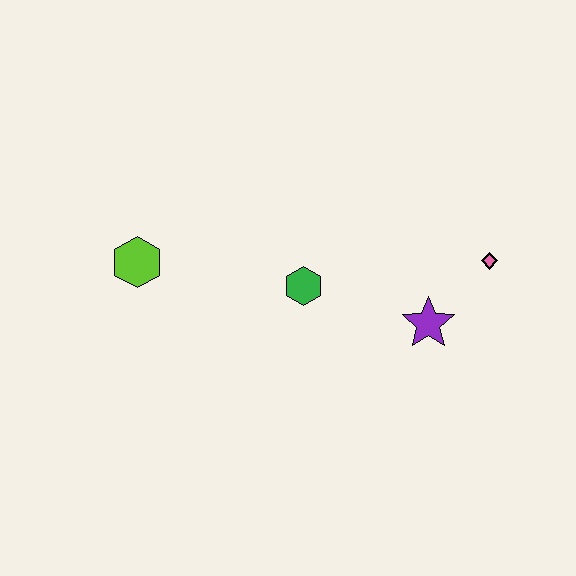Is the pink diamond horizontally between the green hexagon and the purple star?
No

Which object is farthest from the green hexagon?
The pink diamond is farthest from the green hexagon.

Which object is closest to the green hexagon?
The purple star is closest to the green hexagon.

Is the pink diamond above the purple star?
Yes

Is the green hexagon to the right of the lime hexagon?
Yes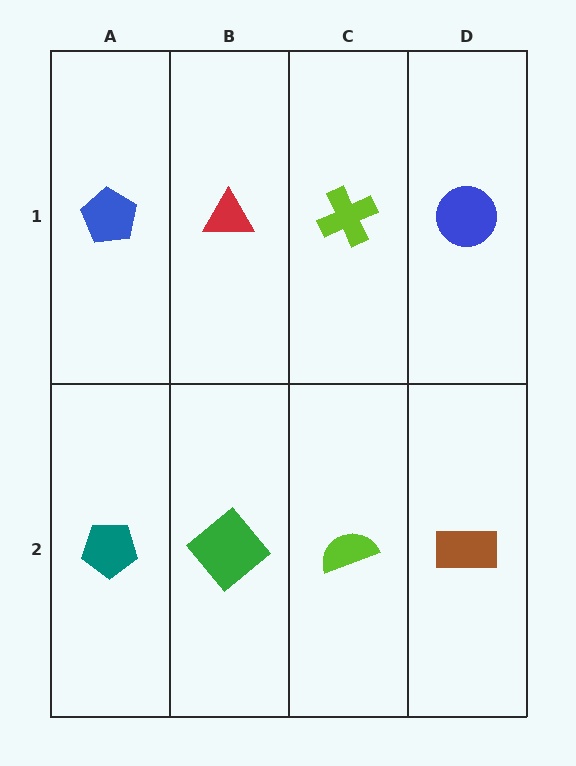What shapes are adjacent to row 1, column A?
A teal pentagon (row 2, column A), a red triangle (row 1, column B).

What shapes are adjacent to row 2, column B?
A red triangle (row 1, column B), a teal pentagon (row 2, column A), a lime semicircle (row 2, column C).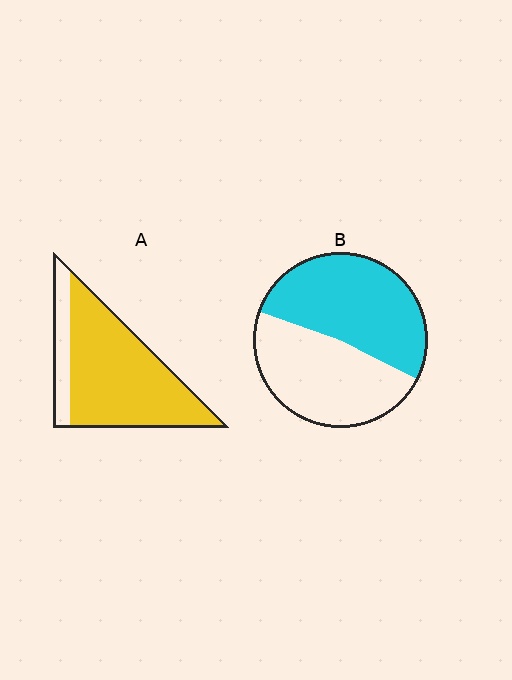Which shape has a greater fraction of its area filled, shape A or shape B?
Shape A.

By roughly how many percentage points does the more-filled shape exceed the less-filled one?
By roughly 30 percentage points (A over B).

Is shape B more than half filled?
Roughly half.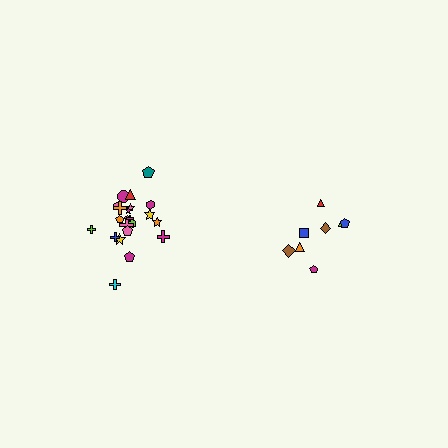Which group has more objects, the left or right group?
The left group.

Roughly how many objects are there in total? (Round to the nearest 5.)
Roughly 30 objects in total.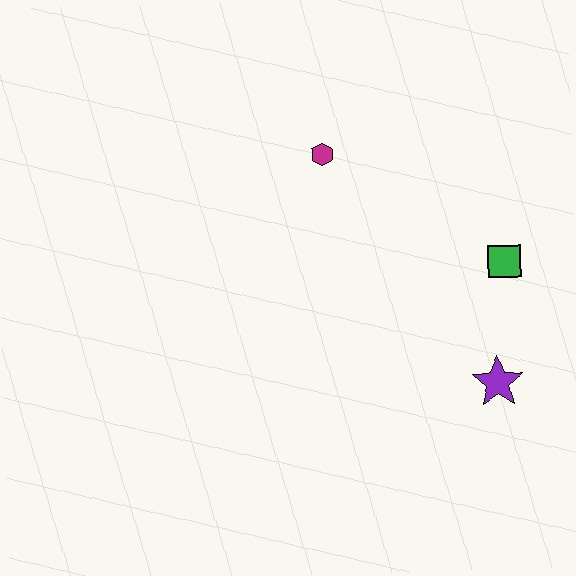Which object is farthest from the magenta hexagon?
The purple star is farthest from the magenta hexagon.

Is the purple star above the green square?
No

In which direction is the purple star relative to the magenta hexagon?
The purple star is below the magenta hexagon.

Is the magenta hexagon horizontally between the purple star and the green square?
No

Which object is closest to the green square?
The purple star is closest to the green square.